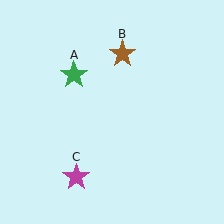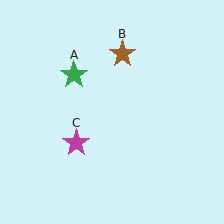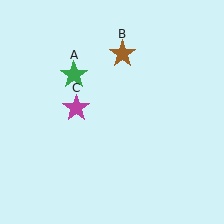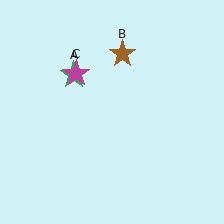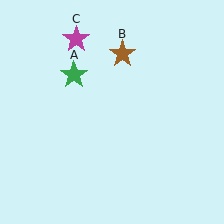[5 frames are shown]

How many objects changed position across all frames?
1 object changed position: magenta star (object C).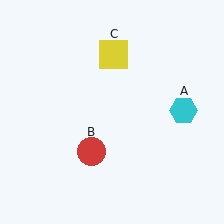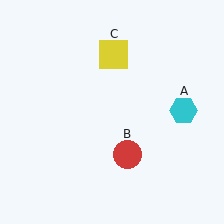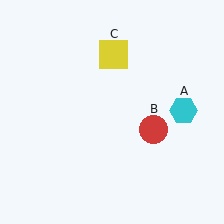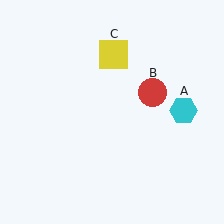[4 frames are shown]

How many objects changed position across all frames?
1 object changed position: red circle (object B).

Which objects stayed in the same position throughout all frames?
Cyan hexagon (object A) and yellow square (object C) remained stationary.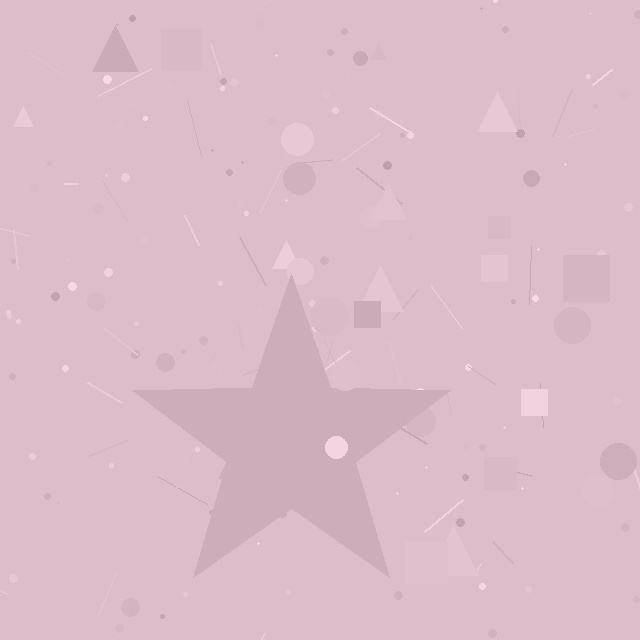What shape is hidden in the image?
A star is hidden in the image.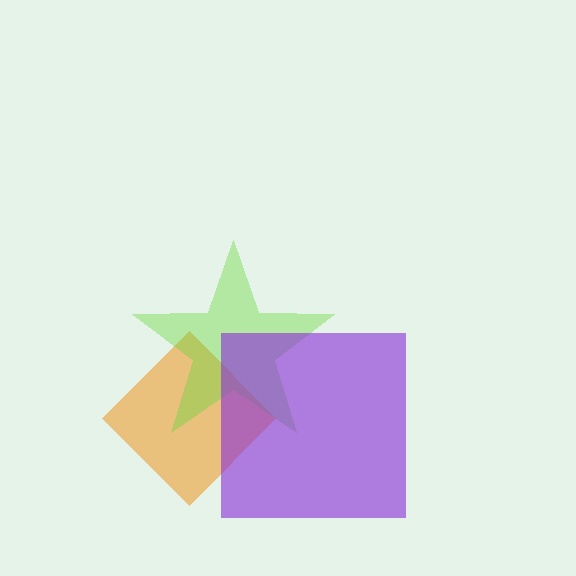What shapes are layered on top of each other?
The layered shapes are: an orange diamond, a lime star, a purple square.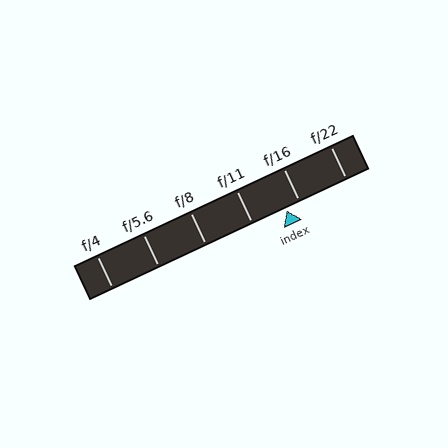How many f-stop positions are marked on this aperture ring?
There are 6 f-stop positions marked.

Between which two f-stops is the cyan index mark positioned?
The index mark is between f/11 and f/16.